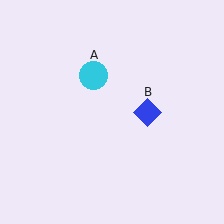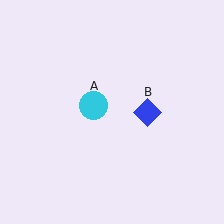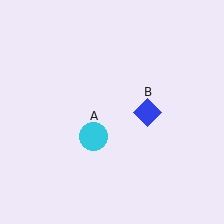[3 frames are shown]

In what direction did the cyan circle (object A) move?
The cyan circle (object A) moved down.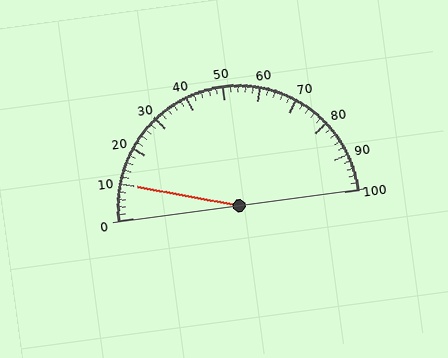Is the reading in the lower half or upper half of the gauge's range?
The reading is in the lower half of the range (0 to 100).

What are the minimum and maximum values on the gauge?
The gauge ranges from 0 to 100.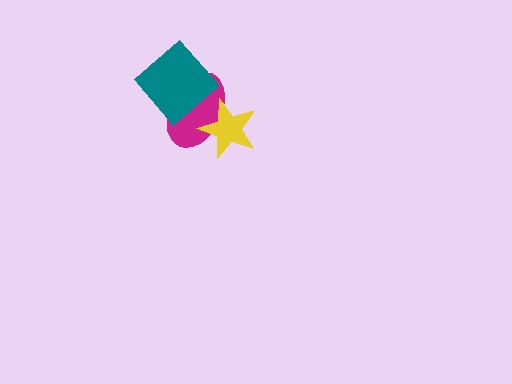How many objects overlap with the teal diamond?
1 object overlaps with the teal diamond.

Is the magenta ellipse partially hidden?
Yes, it is partially covered by another shape.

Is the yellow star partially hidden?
No, no other shape covers it.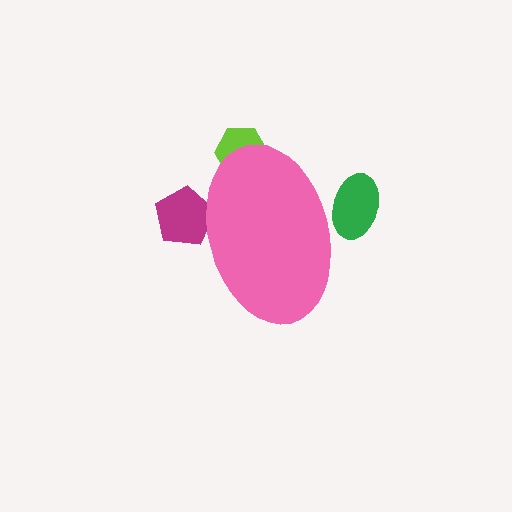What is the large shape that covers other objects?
A pink ellipse.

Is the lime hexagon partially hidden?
Yes, the lime hexagon is partially hidden behind the pink ellipse.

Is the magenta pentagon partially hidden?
Yes, the magenta pentagon is partially hidden behind the pink ellipse.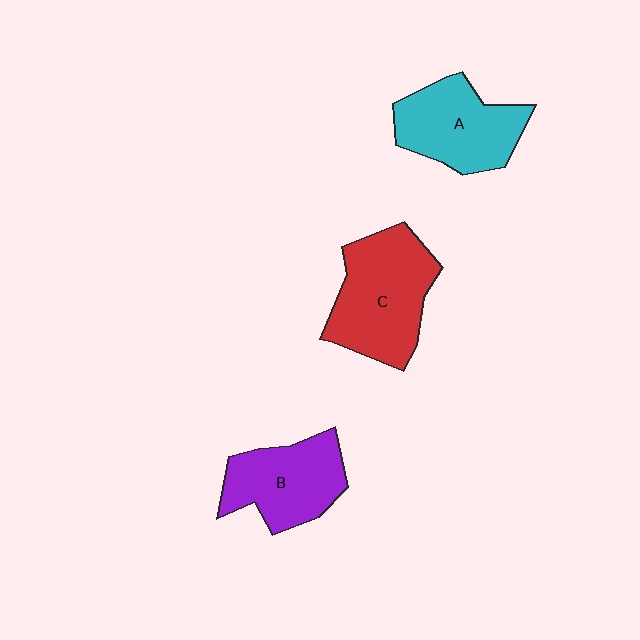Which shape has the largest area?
Shape C (red).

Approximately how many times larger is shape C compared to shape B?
Approximately 1.3 times.